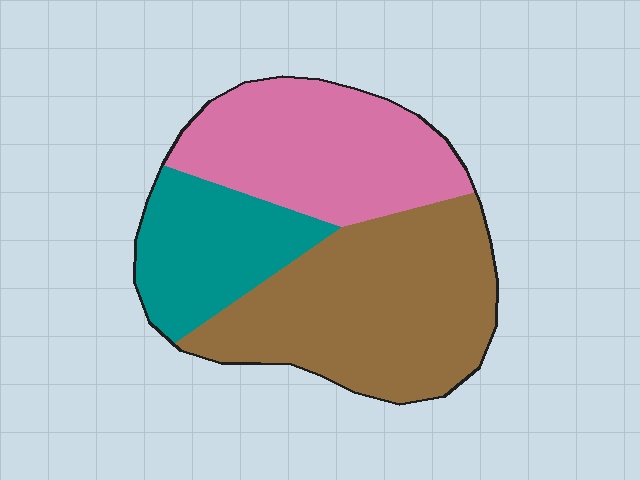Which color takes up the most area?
Brown, at roughly 45%.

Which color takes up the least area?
Teal, at roughly 20%.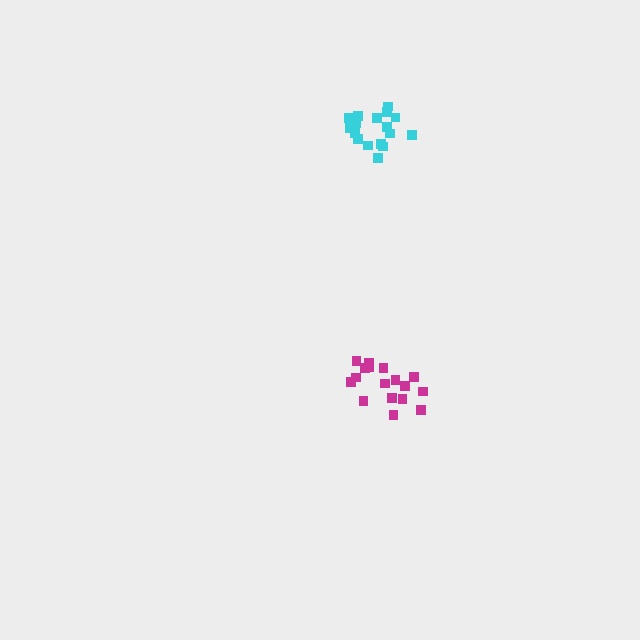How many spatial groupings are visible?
There are 2 spatial groupings.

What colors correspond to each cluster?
The clusters are colored: cyan, magenta.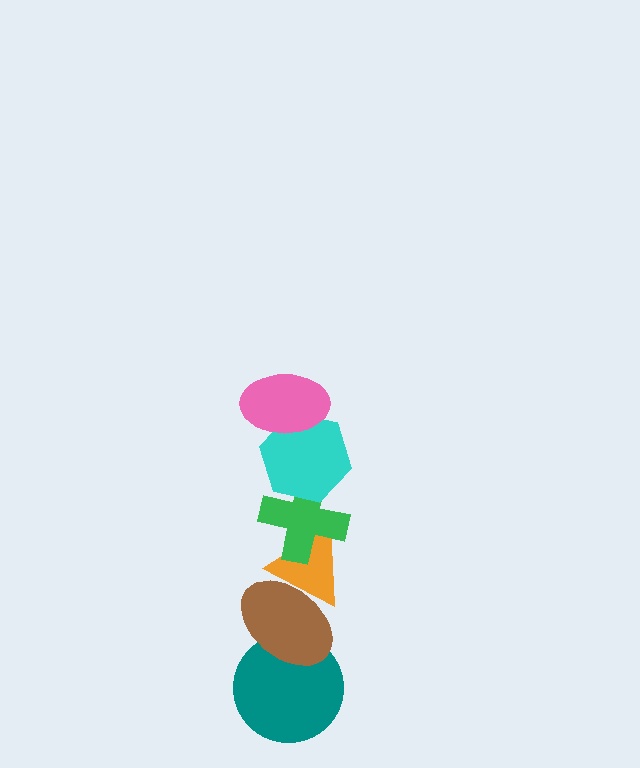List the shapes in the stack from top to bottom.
From top to bottom: the pink ellipse, the cyan hexagon, the green cross, the orange triangle, the brown ellipse, the teal circle.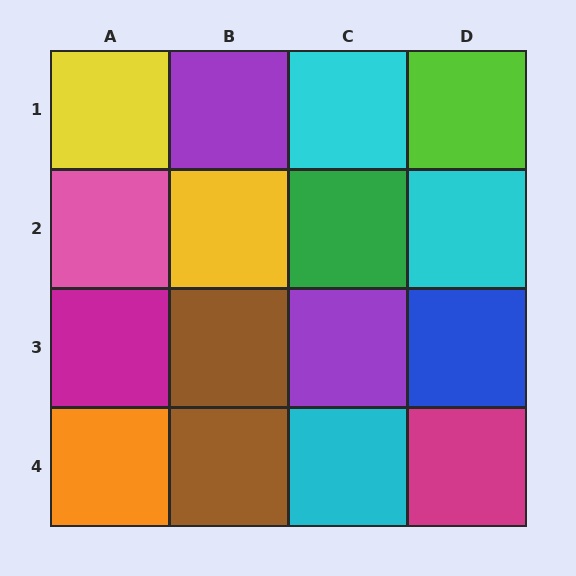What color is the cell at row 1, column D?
Lime.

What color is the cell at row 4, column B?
Brown.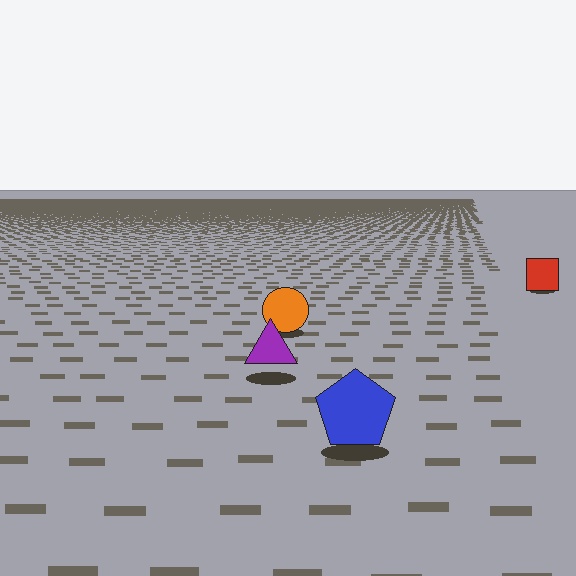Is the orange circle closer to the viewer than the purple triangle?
No. The purple triangle is closer — you can tell from the texture gradient: the ground texture is coarser near it.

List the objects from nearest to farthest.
From nearest to farthest: the blue pentagon, the purple triangle, the orange circle, the red square.